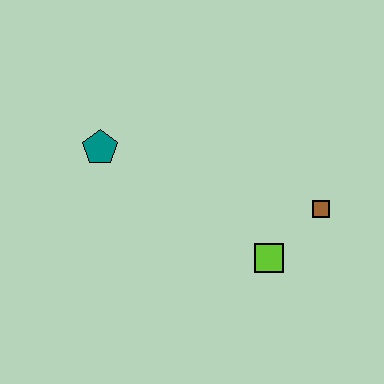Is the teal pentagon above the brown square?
Yes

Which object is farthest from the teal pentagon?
The brown square is farthest from the teal pentagon.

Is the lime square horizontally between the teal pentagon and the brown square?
Yes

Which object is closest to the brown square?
The lime square is closest to the brown square.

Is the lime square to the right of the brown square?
No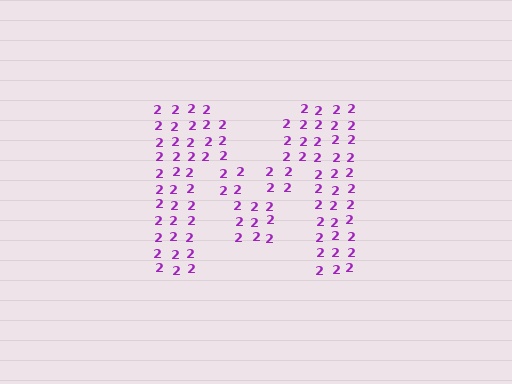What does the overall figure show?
The overall figure shows the letter M.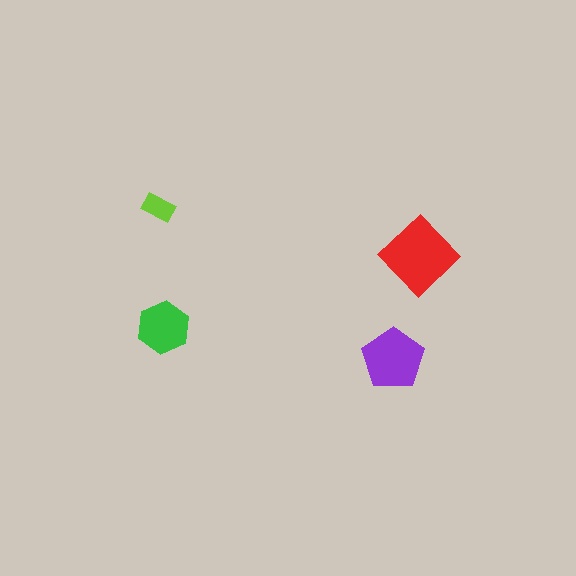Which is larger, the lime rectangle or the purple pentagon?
The purple pentagon.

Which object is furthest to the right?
The red diamond is rightmost.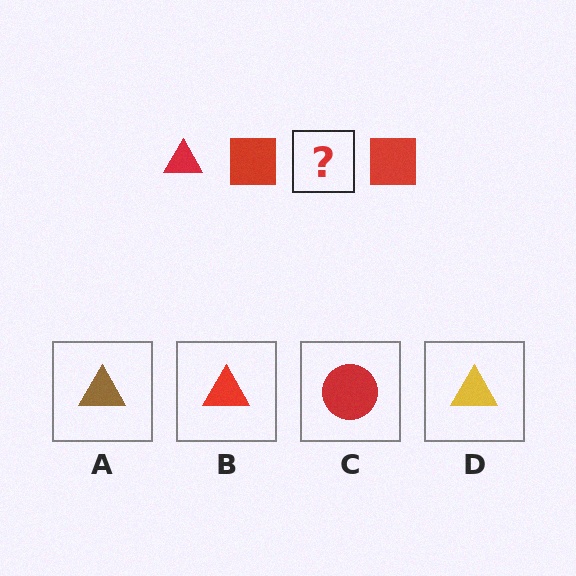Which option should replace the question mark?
Option B.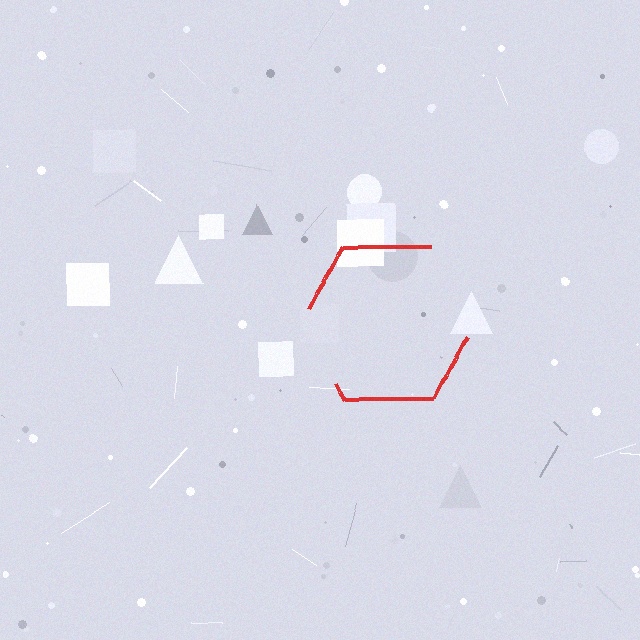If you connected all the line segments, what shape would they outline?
They would outline a hexagon.